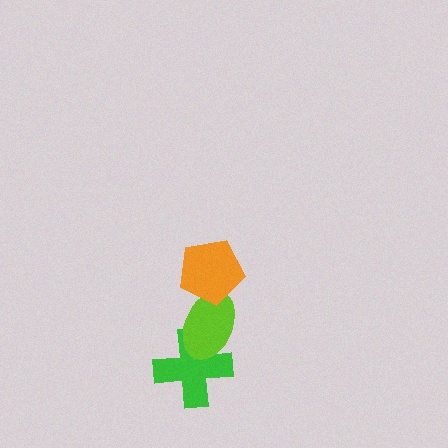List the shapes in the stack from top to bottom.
From top to bottom: the orange pentagon, the lime ellipse, the green cross.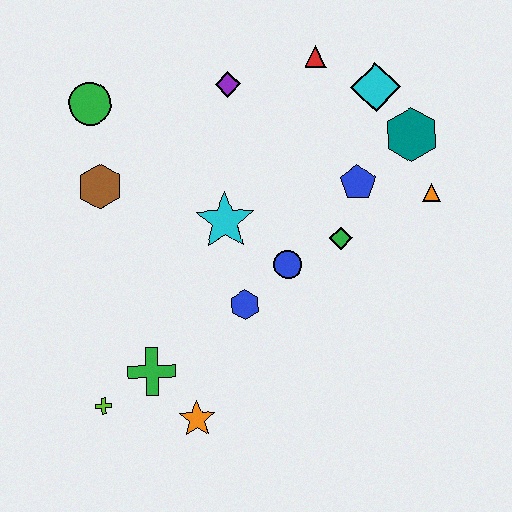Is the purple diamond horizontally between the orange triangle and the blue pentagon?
No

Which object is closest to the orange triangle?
The teal hexagon is closest to the orange triangle.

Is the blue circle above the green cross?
Yes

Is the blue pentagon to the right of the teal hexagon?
No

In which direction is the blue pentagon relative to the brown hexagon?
The blue pentagon is to the right of the brown hexagon.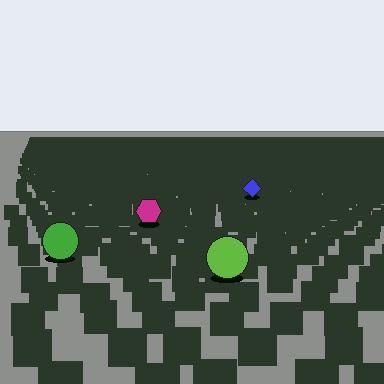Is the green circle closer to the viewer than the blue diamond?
Yes. The green circle is closer — you can tell from the texture gradient: the ground texture is coarser near it.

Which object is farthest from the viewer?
The blue diamond is farthest from the viewer. It appears smaller and the ground texture around it is denser.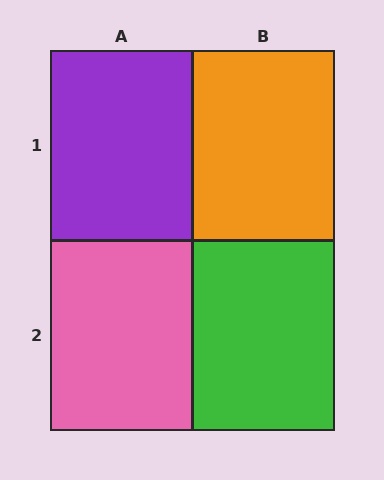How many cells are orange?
1 cell is orange.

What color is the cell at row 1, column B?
Orange.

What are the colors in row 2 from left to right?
Pink, green.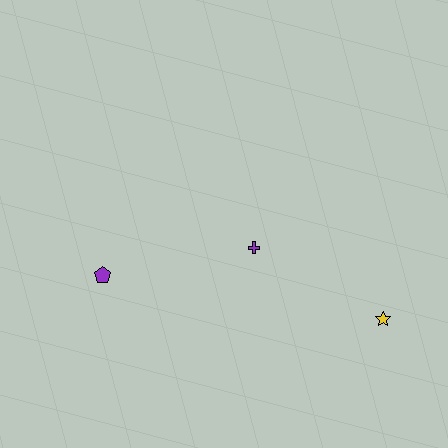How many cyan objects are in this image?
There are no cyan objects.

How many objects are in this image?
There are 3 objects.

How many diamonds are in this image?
There are no diamonds.